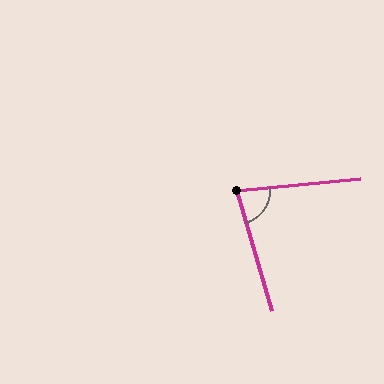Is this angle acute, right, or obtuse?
It is acute.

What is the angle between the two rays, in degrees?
Approximately 79 degrees.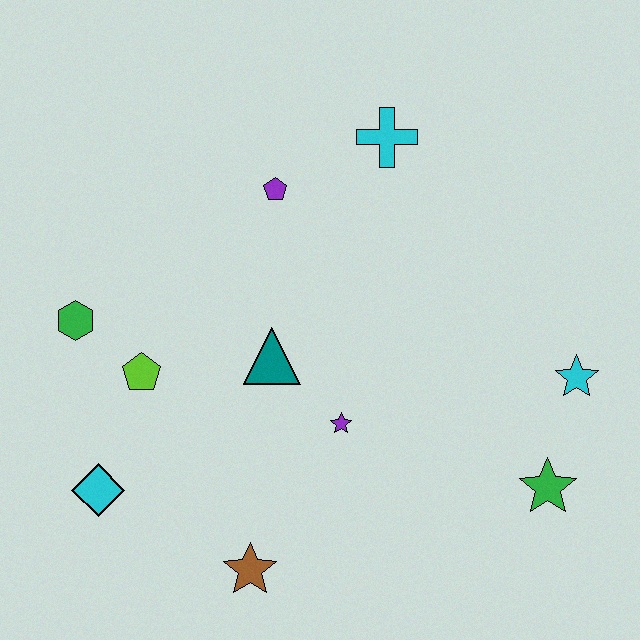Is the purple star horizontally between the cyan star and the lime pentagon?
Yes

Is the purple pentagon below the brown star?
No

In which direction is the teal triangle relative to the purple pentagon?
The teal triangle is below the purple pentagon.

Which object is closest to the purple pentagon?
The cyan cross is closest to the purple pentagon.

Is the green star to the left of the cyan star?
Yes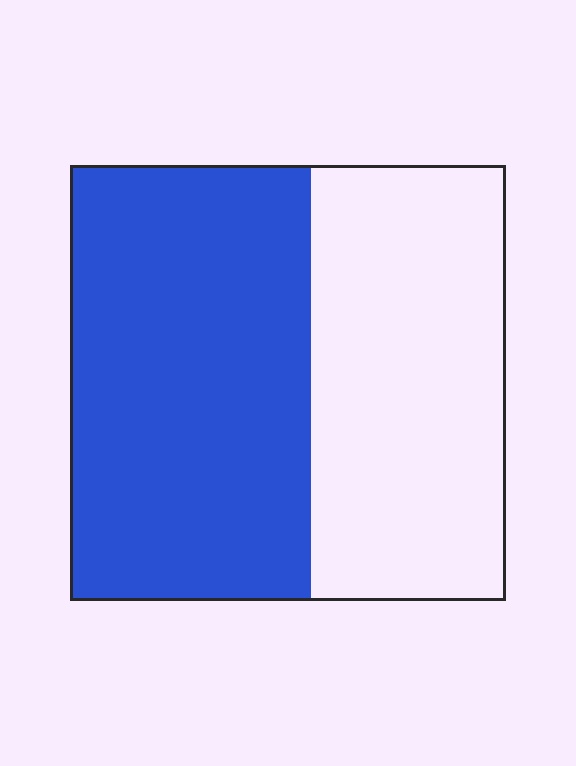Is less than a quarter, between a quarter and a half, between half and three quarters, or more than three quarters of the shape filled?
Between half and three quarters.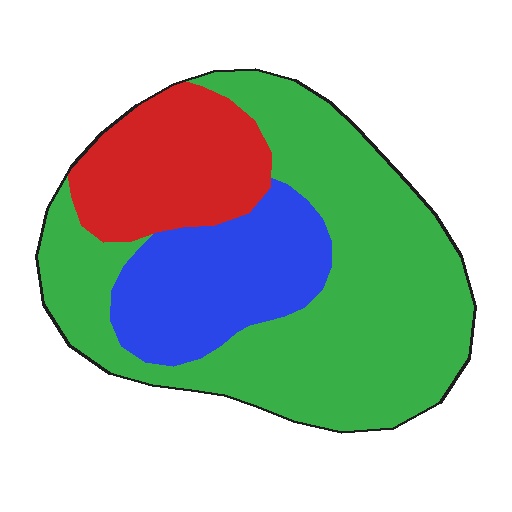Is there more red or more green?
Green.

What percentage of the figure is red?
Red covers around 20% of the figure.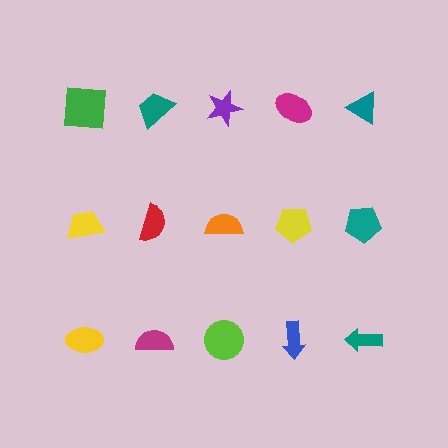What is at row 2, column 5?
A teal pentagon.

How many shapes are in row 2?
5 shapes.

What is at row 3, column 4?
A blue arrow.